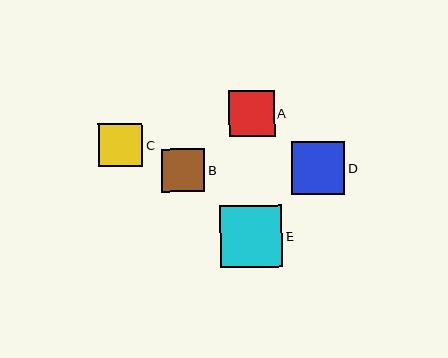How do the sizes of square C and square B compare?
Square C and square B are approximately the same size.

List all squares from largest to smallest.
From largest to smallest: E, D, A, C, B.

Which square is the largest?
Square E is the largest with a size of approximately 62 pixels.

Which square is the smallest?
Square B is the smallest with a size of approximately 43 pixels.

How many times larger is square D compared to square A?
Square D is approximately 1.2 times the size of square A.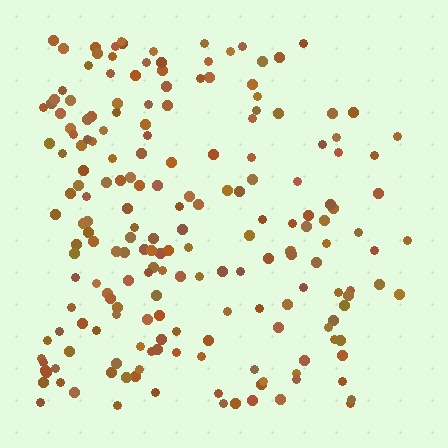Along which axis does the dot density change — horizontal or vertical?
Horizontal.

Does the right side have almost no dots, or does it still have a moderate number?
Still a moderate number, just noticeably fewer than the left.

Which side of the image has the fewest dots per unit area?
The right.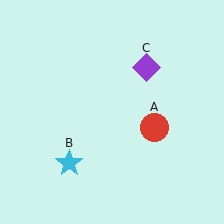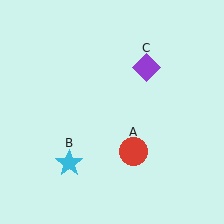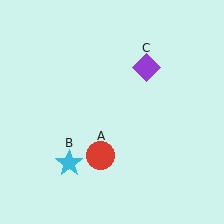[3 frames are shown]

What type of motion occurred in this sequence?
The red circle (object A) rotated clockwise around the center of the scene.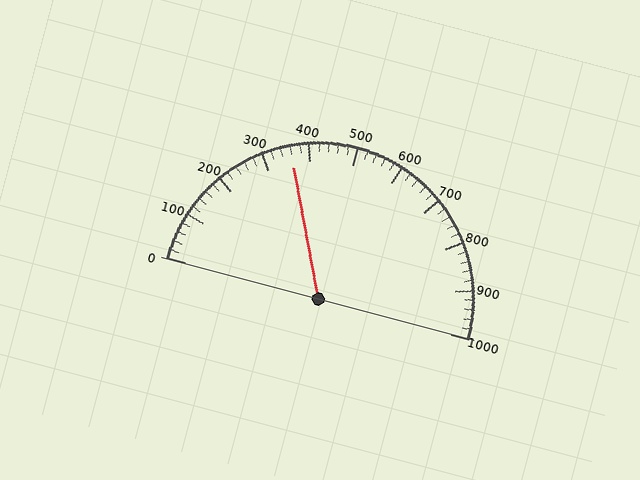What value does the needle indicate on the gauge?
The needle indicates approximately 360.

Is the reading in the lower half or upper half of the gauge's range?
The reading is in the lower half of the range (0 to 1000).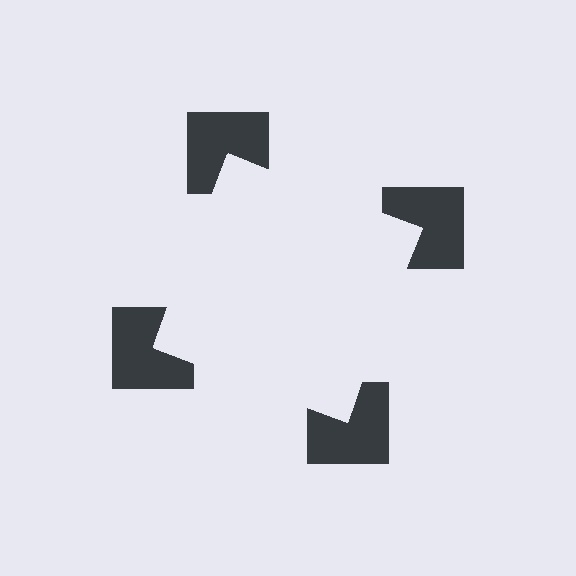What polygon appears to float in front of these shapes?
An illusory square — its edges are inferred from the aligned wedge cuts in the notched squares, not physically drawn.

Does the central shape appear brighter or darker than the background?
It typically appears slightly brighter than the background, even though no actual brightness change is drawn.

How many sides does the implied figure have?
4 sides.